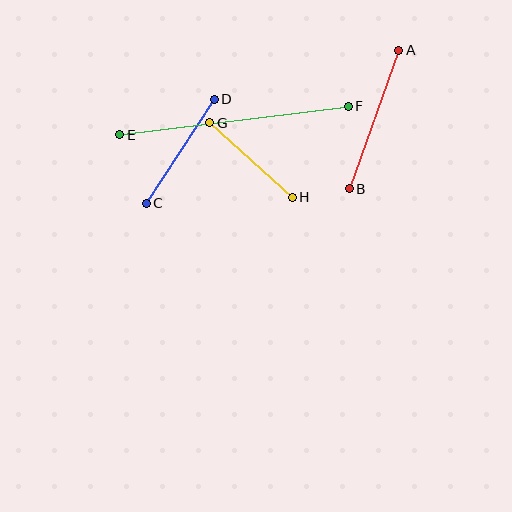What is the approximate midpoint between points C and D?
The midpoint is at approximately (180, 151) pixels.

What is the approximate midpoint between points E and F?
The midpoint is at approximately (234, 121) pixels.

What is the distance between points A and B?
The distance is approximately 147 pixels.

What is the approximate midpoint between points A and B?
The midpoint is at approximately (374, 119) pixels.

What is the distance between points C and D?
The distance is approximately 124 pixels.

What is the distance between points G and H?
The distance is approximately 111 pixels.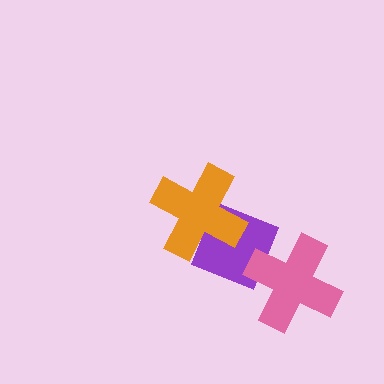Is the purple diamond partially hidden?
Yes, it is partially covered by another shape.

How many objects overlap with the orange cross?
1 object overlaps with the orange cross.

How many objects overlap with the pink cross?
1 object overlaps with the pink cross.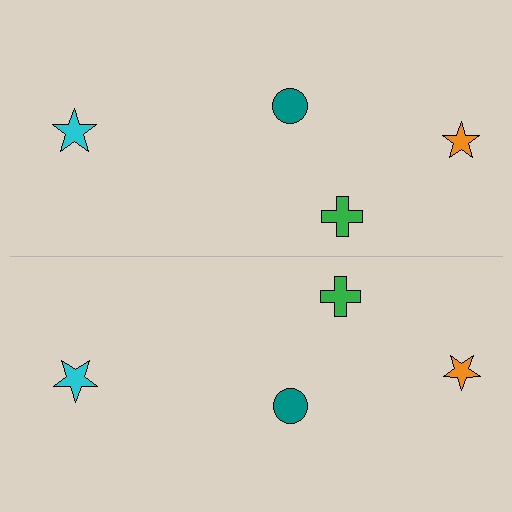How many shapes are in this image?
There are 8 shapes in this image.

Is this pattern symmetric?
Yes, this pattern has bilateral (reflection) symmetry.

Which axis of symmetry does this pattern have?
The pattern has a horizontal axis of symmetry running through the center of the image.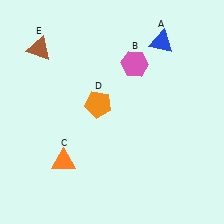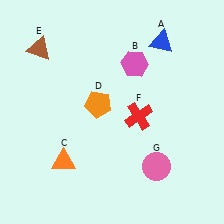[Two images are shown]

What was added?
A red cross (F), a pink circle (G) were added in Image 2.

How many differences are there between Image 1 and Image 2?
There are 2 differences between the two images.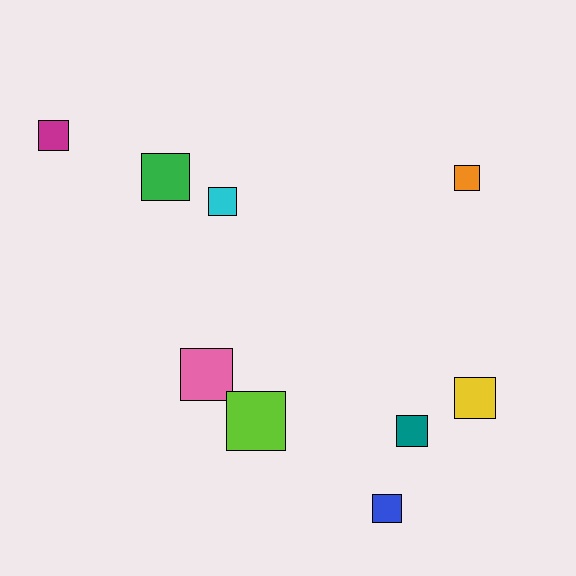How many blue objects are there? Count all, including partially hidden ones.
There is 1 blue object.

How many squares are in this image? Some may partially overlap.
There are 9 squares.